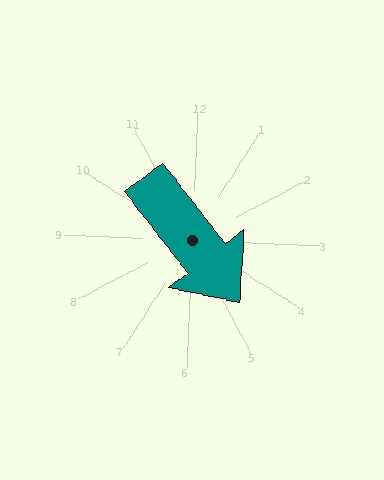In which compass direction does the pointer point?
Southeast.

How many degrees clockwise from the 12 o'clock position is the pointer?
Approximately 140 degrees.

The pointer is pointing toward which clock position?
Roughly 5 o'clock.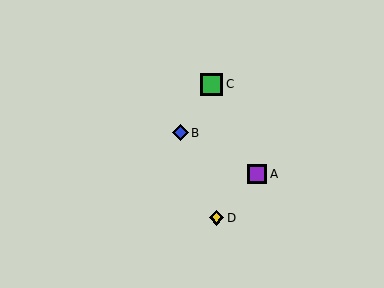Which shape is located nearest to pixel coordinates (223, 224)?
The yellow diamond (labeled D) at (217, 218) is nearest to that location.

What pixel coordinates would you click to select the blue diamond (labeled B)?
Click at (180, 133) to select the blue diamond B.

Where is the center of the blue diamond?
The center of the blue diamond is at (180, 133).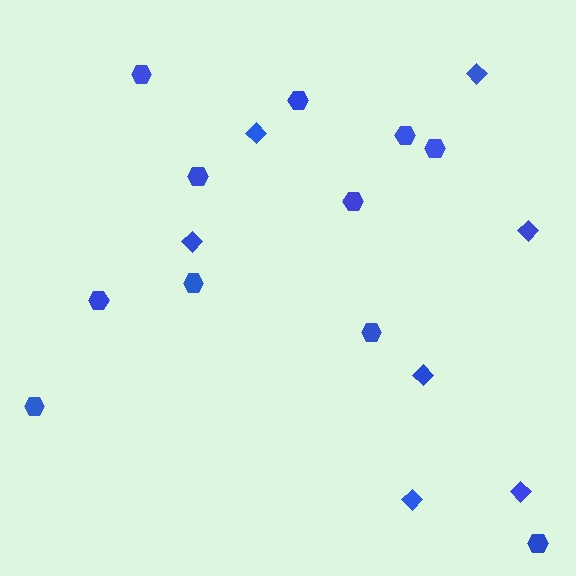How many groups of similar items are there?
There are 2 groups: one group of hexagons (11) and one group of diamonds (7).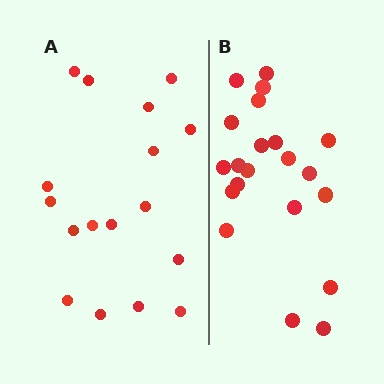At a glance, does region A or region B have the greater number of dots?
Region B (the right region) has more dots.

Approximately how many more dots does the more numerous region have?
Region B has about 4 more dots than region A.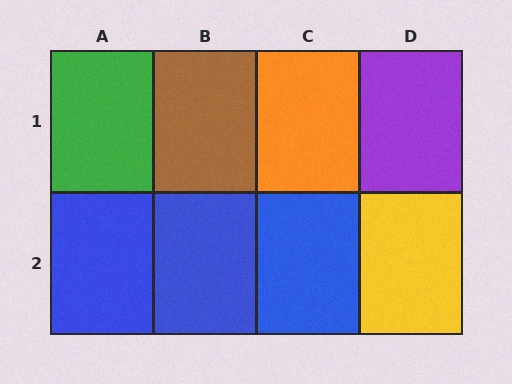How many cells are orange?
1 cell is orange.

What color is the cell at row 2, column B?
Blue.